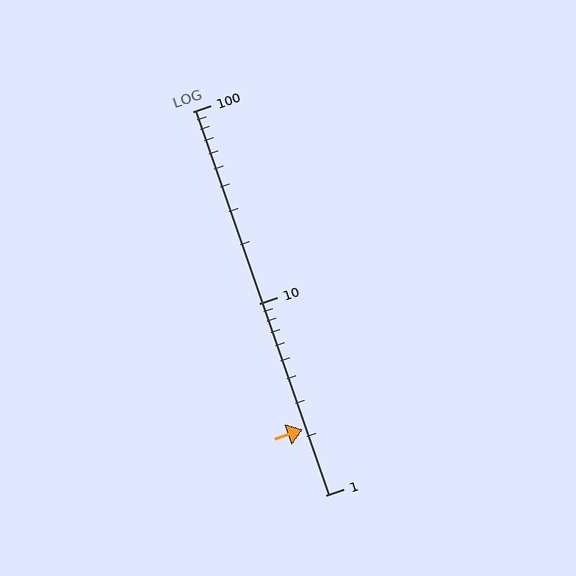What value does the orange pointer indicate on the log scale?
The pointer indicates approximately 2.2.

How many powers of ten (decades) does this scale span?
The scale spans 2 decades, from 1 to 100.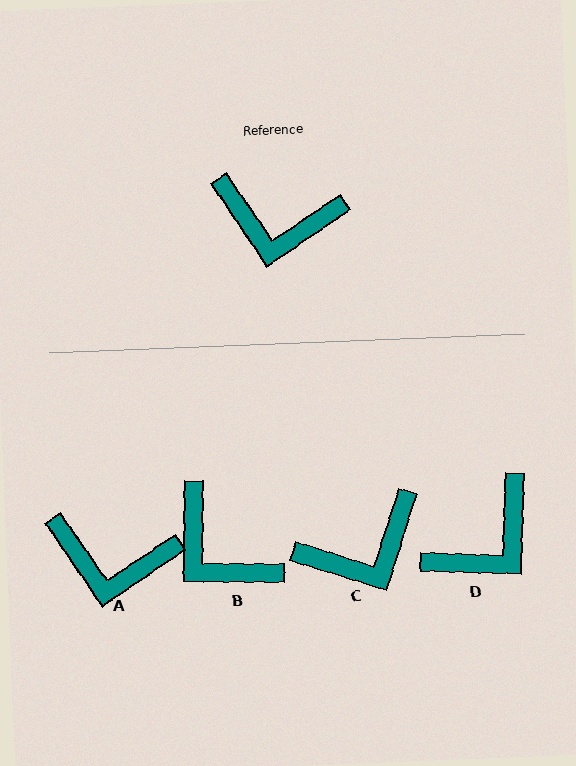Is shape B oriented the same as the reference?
No, it is off by about 35 degrees.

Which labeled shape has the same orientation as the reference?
A.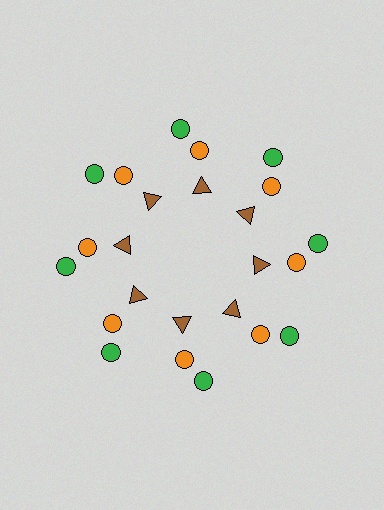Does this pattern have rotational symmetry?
Yes, this pattern has 8-fold rotational symmetry. It looks the same after rotating 45 degrees around the center.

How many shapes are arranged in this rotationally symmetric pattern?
There are 24 shapes, arranged in 8 groups of 3.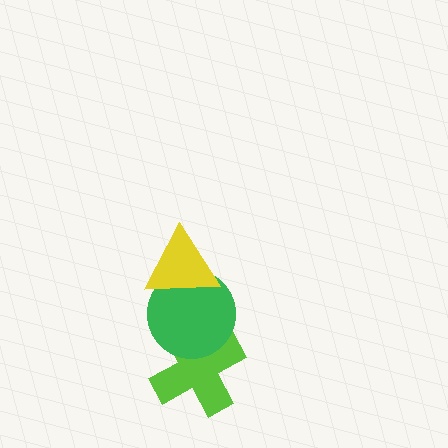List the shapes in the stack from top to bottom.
From top to bottom: the yellow triangle, the green circle, the lime cross.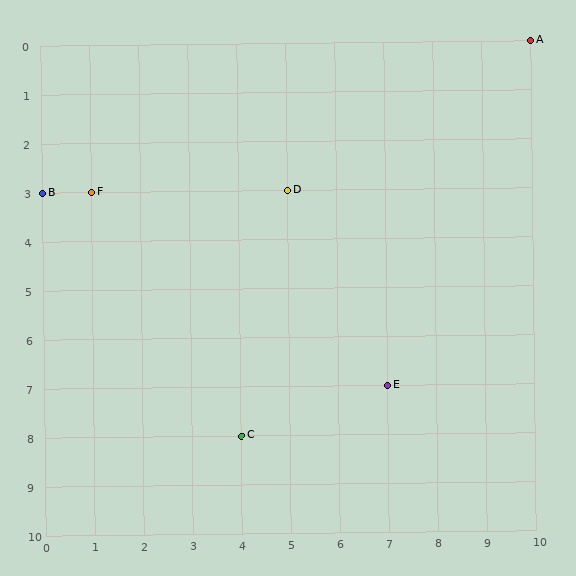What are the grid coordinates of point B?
Point B is at grid coordinates (0, 3).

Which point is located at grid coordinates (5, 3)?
Point D is at (5, 3).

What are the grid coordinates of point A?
Point A is at grid coordinates (10, 0).